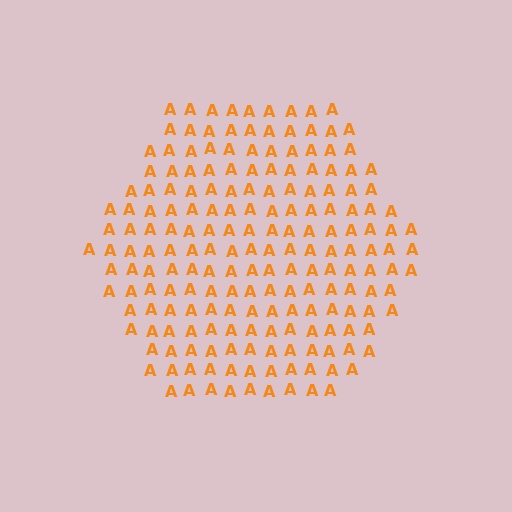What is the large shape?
The large shape is a hexagon.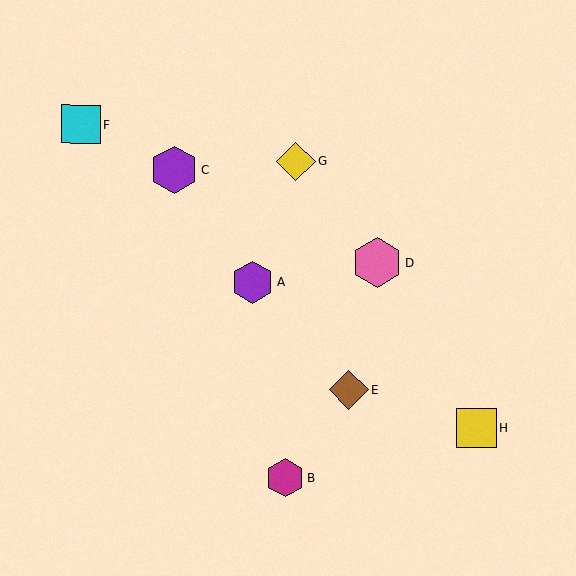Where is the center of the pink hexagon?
The center of the pink hexagon is at (377, 263).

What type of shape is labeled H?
Shape H is a yellow square.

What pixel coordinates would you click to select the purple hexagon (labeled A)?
Click at (253, 282) to select the purple hexagon A.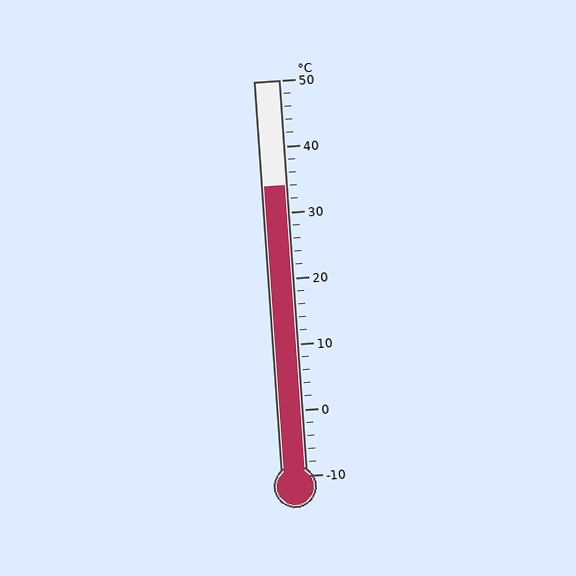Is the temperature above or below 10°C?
The temperature is above 10°C.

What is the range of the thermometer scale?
The thermometer scale ranges from -10°C to 50°C.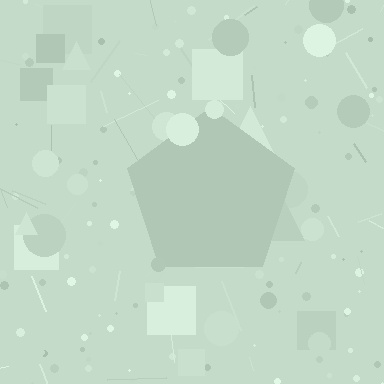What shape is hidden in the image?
A pentagon is hidden in the image.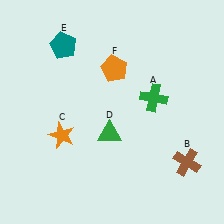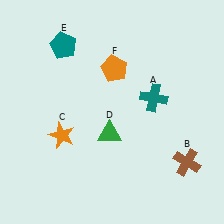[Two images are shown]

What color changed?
The cross (A) changed from green in Image 1 to teal in Image 2.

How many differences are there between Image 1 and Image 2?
There is 1 difference between the two images.